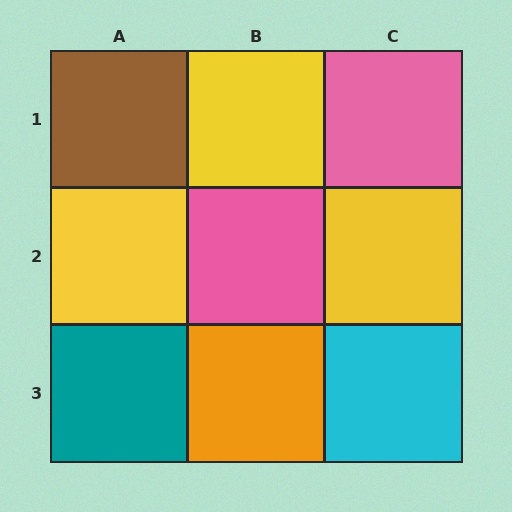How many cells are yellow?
3 cells are yellow.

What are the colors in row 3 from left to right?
Teal, orange, cyan.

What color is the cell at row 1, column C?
Pink.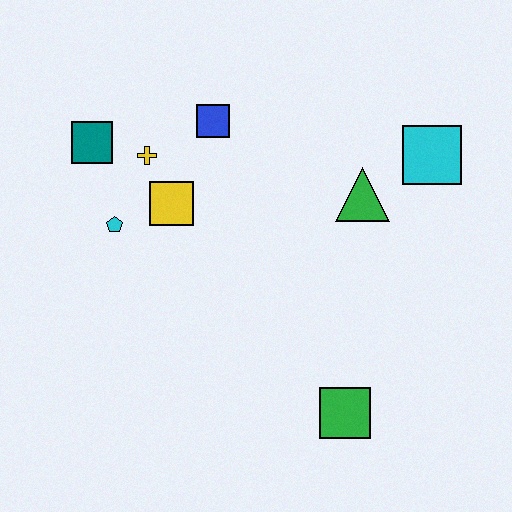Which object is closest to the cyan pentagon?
The yellow square is closest to the cyan pentagon.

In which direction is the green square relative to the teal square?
The green square is below the teal square.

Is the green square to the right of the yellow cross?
Yes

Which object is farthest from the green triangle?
The teal square is farthest from the green triangle.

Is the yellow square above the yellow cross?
No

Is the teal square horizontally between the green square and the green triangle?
No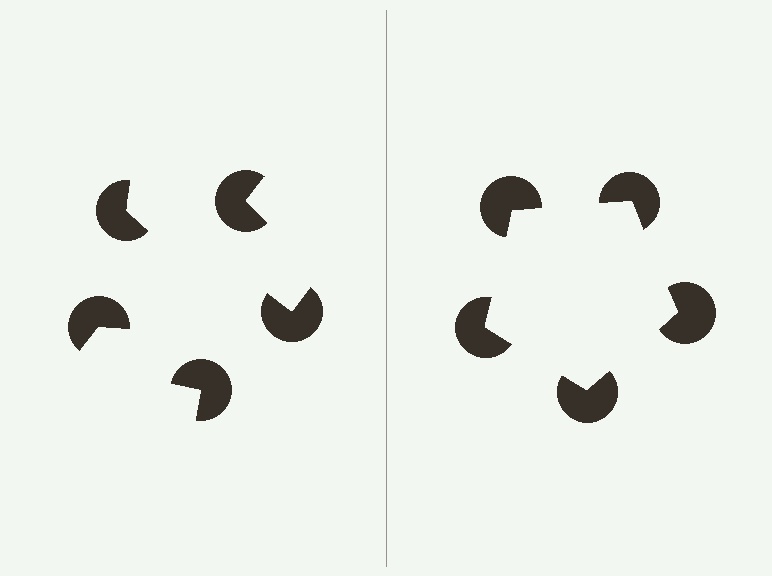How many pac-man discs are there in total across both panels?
10 — 5 on each side.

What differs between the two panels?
The pac-man discs are positioned identically on both sides; only the wedge orientations differ. On the right they align to a pentagon; on the left they are misaligned.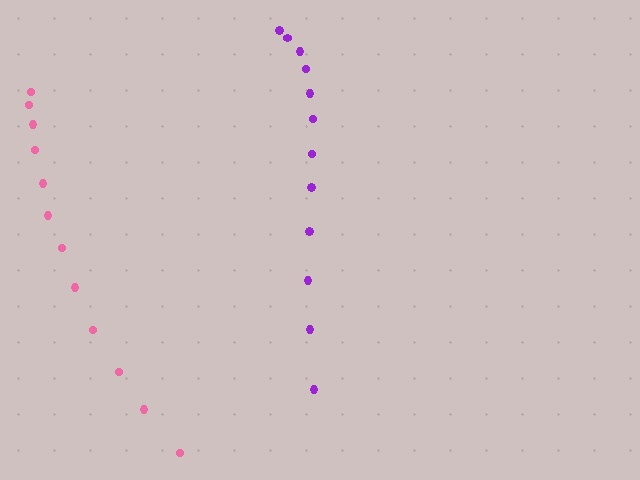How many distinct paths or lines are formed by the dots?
There are 2 distinct paths.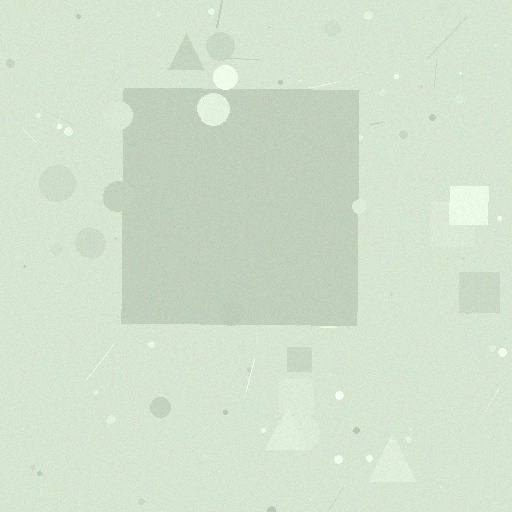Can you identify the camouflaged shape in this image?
The camouflaged shape is a square.